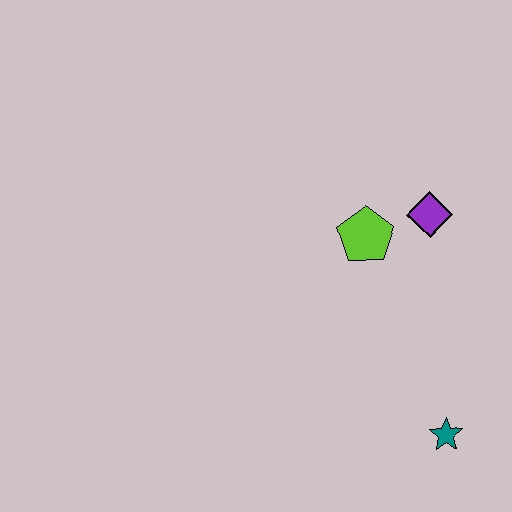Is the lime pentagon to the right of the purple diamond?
No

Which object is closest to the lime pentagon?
The purple diamond is closest to the lime pentagon.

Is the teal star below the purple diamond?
Yes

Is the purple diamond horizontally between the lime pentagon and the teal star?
Yes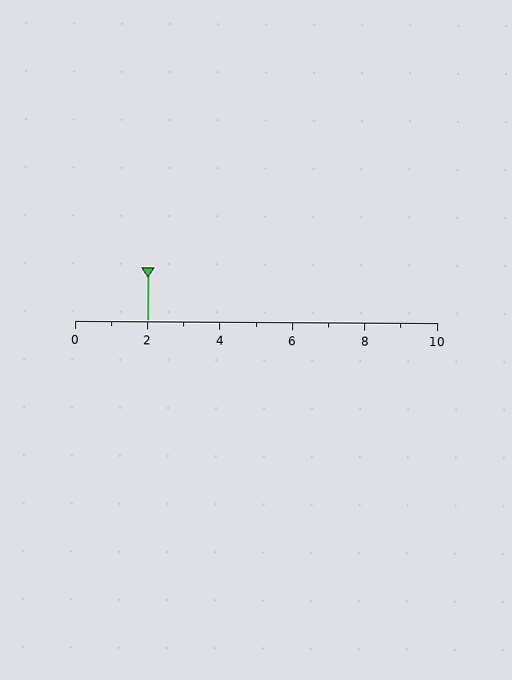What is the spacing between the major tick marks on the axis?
The major ticks are spaced 2 apart.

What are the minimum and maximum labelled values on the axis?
The axis runs from 0 to 10.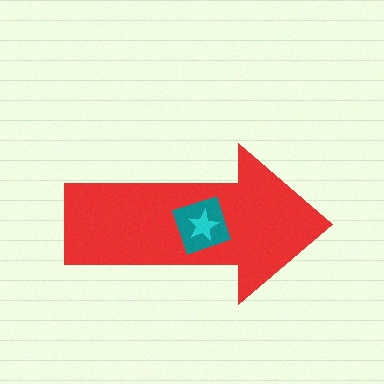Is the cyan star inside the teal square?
Yes.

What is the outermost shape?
The red arrow.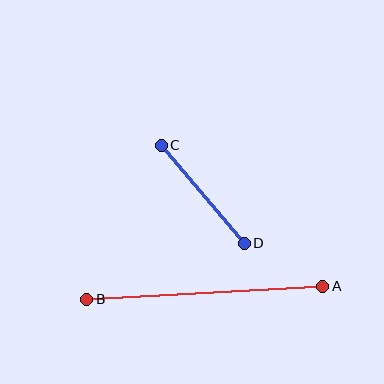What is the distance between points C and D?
The distance is approximately 128 pixels.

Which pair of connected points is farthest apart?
Points A and B are farthest apart.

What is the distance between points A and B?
The distance is approximately 236 pixels.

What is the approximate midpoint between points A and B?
The midpoint is at approximately (205, 293) pixels.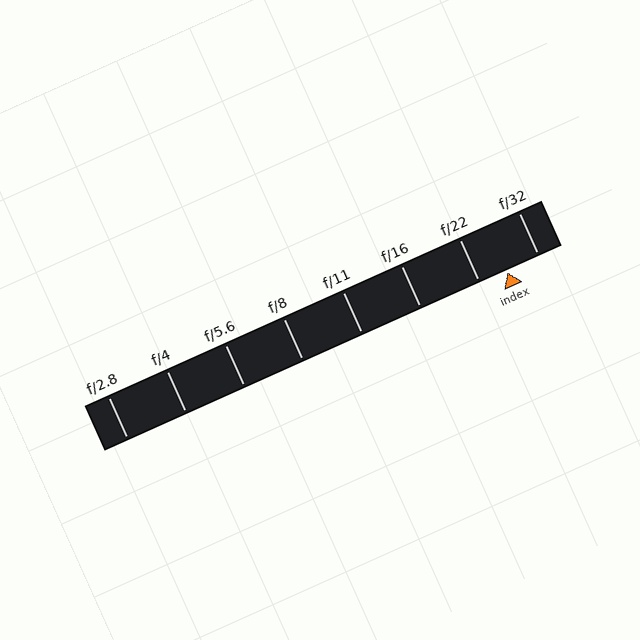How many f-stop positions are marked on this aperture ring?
There are 8 f-stop positions marked.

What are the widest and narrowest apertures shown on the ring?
The widest aperture shown is f/2.8 and the narrowest is f/32.